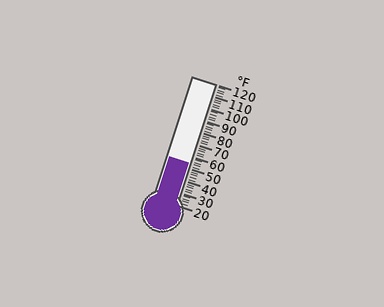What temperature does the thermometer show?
The thermometer shows approximately 54°F.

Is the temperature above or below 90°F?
The temperature is below 90°F.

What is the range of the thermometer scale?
The thermometer scale ranges from 20°F to 120°F.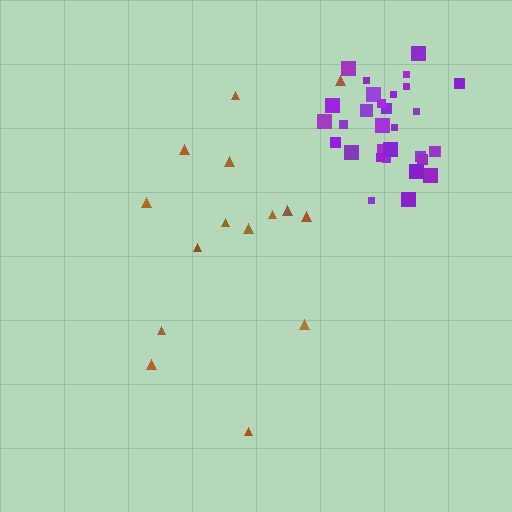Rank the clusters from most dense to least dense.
purple, brown.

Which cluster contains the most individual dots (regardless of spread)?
Purple (31).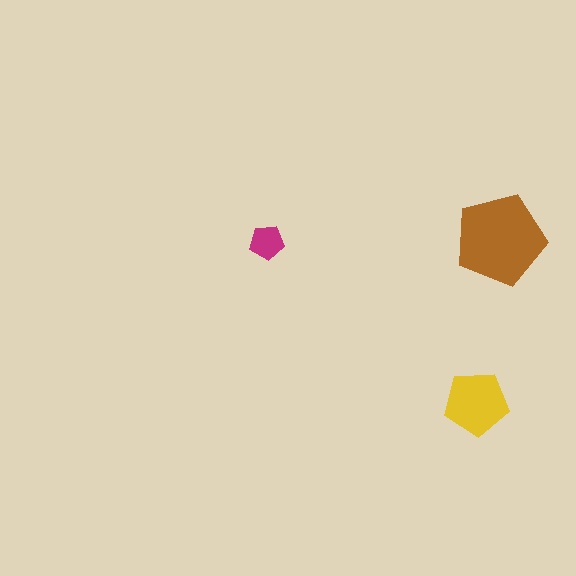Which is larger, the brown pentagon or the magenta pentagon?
The brown one.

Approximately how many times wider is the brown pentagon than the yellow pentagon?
About 1.5 times wider.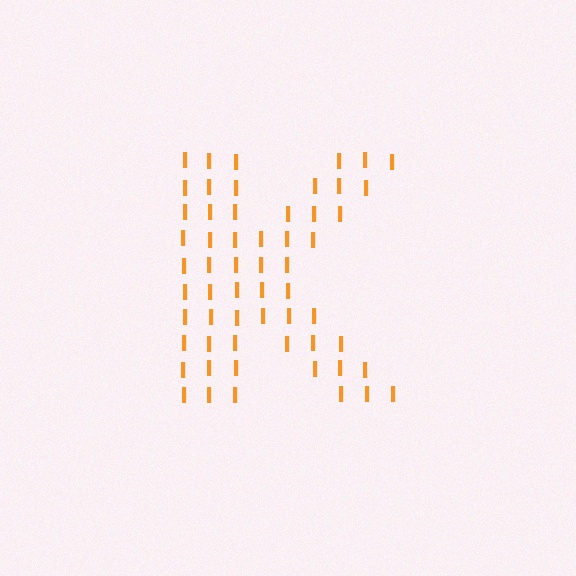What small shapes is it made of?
It is made of small letter I's.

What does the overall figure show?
The overall figure shows the letter K.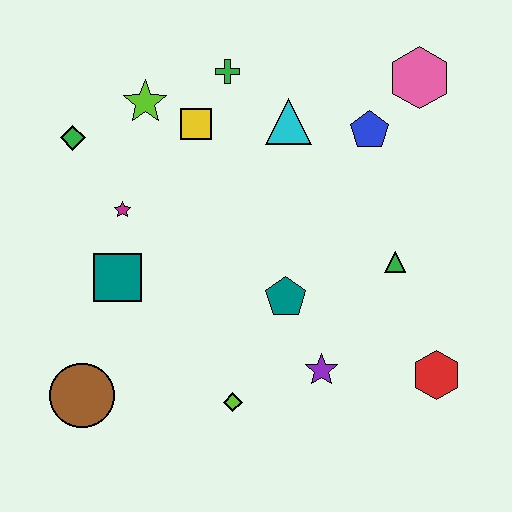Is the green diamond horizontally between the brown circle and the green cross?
No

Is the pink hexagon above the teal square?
Yes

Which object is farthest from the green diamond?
The red hexagon is farthest from the green diamond.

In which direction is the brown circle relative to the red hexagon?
The brown circle is to the left of the red hexagon.